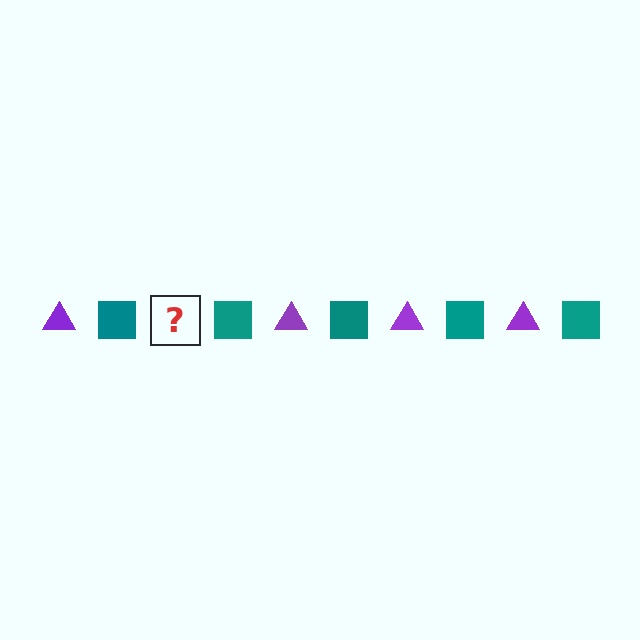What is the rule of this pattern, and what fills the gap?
The rule is that the pattern alternates between purple triangle and teal square. The gap should be filled with a purple triangle.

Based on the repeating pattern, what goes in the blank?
The blank should be a purple triangle.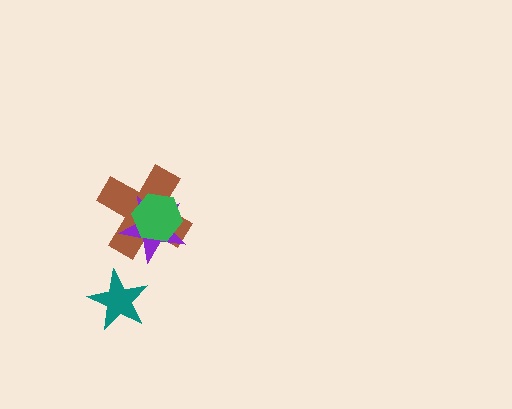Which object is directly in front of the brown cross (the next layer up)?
The purple star is directly in front of the brown cross.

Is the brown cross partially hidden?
Yes, it is partially covered by another shape.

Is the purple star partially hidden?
Yes, it is partially covered by another shape.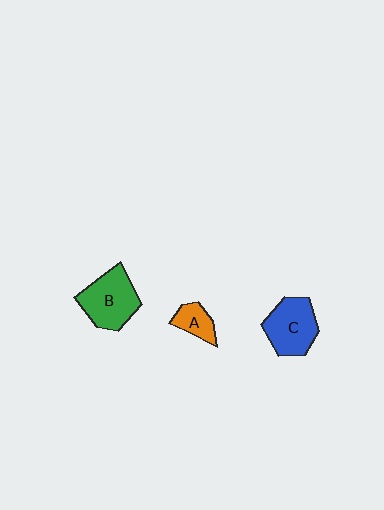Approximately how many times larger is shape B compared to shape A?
Approximately 2.3 times.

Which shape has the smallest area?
Shape A (orange).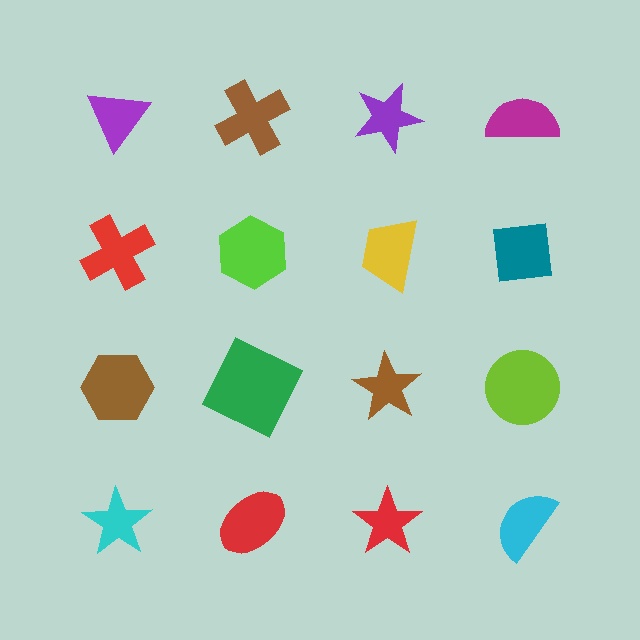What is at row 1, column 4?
A magenta semicircle.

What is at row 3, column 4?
A lime circle.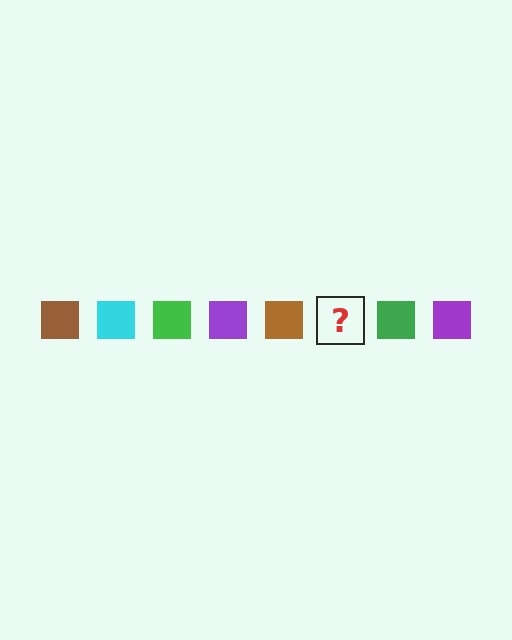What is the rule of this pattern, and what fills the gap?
The rule is that the pattern cycles through brown, cyan, green, purple squares. The gap should be filled with a cyan square.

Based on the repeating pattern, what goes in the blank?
The blank should be a cyan square.